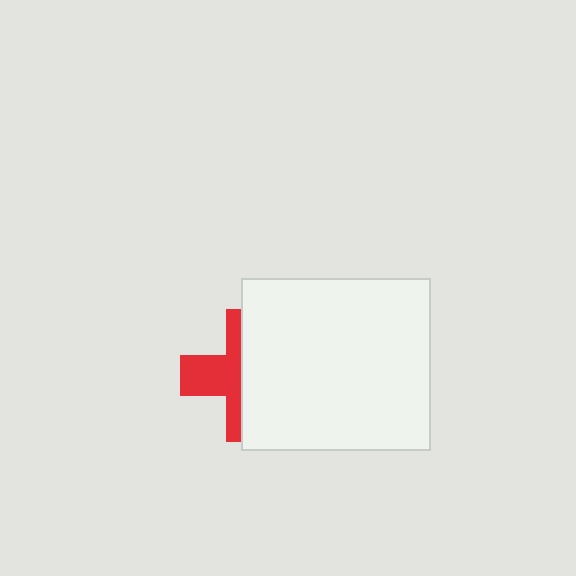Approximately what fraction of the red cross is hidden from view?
Roughly 57% of the red cross is hidden behind the white rectangle.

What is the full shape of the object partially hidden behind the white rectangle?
The partially hidden object is a red cross.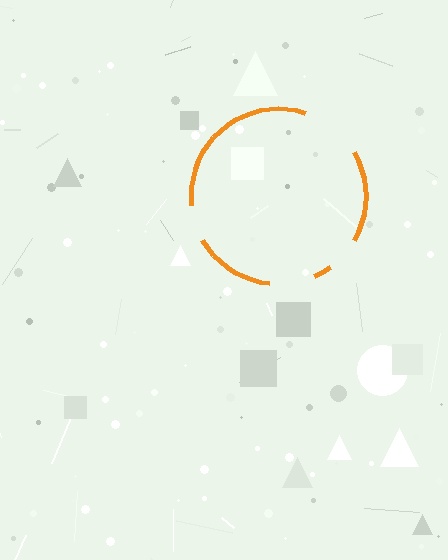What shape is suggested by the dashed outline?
The dashed outline suggests a circle.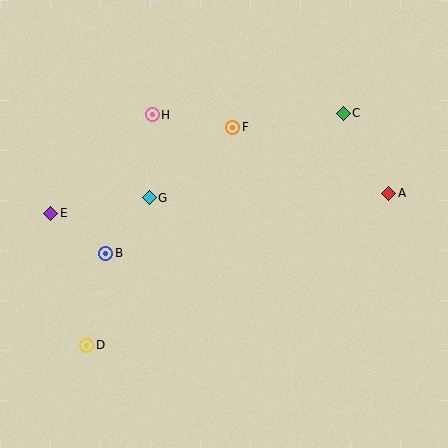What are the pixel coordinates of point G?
Point G is at (149, 198).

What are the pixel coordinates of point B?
Point B is at (106, 253).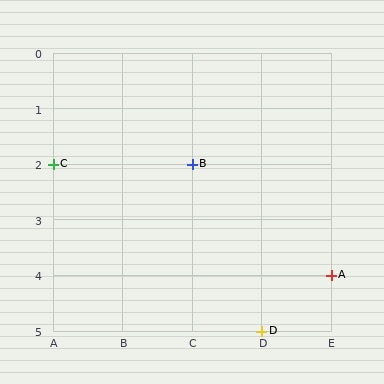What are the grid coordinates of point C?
Point C is at grid coordinates (A, 2).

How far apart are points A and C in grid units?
Points A and C are 4 columns and 2 rows apart (about 4.5 grid units diagonally).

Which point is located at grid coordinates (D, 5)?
Point D is at (D, 5).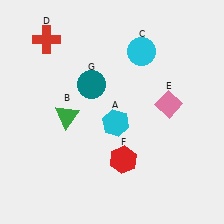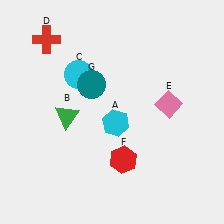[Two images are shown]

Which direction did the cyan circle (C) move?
The cyan circle (C) moved left.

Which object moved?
The cyan circle (C) moved left.